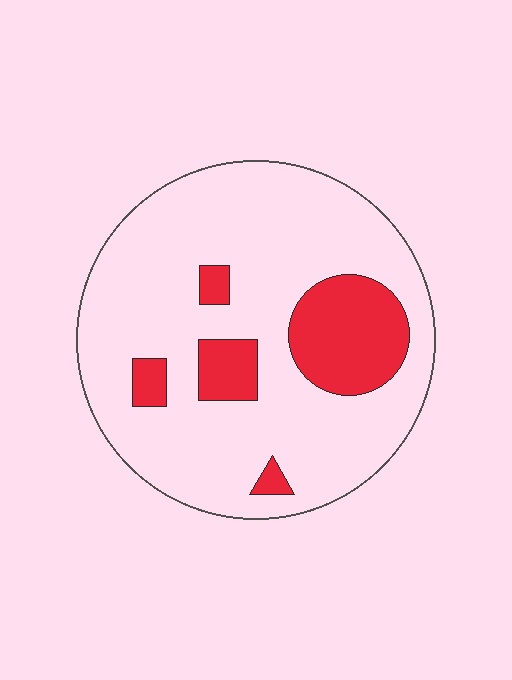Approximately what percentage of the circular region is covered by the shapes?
Approximately 20%.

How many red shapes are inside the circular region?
5.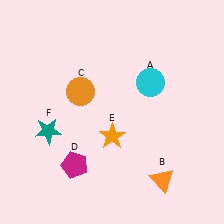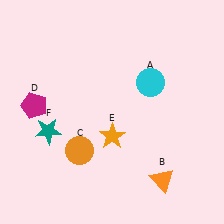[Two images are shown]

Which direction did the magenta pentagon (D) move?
The magenta pentagon (D) moved up.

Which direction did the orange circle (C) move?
The orange circle (C) moved down.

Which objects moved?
The objects that moved are: the orange circle (C), the magenta pentagon (D).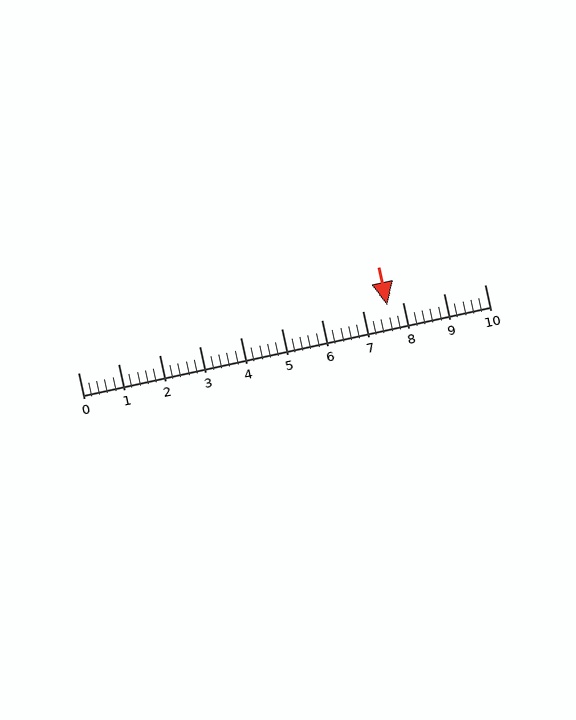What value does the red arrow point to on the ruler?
The red arrow points to approximately 7.6.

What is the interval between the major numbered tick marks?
The major tick marks are spaced 1 units apart.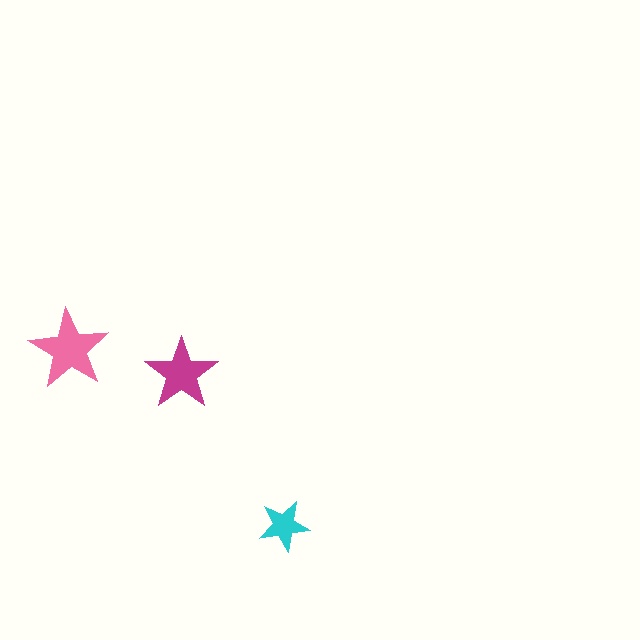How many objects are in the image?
There are 3 objects in the image.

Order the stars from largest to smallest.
the pink one, the magenta one, the cyan one.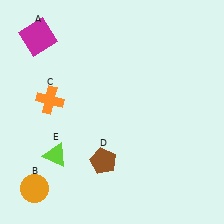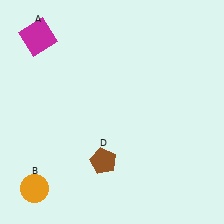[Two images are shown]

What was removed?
The orange cross (C), the lime triangle (E) were removed in Image 2.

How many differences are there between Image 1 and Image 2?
There are 2 differences between the two images.